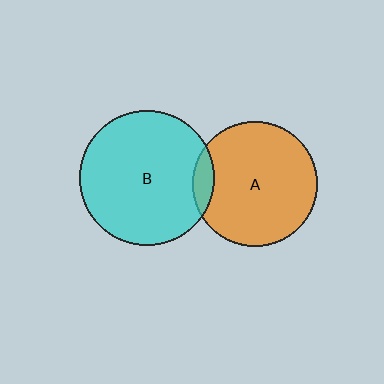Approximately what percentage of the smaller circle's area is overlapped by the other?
Approximately 10%.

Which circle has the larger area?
Circle B (cyan).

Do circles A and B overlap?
Yes.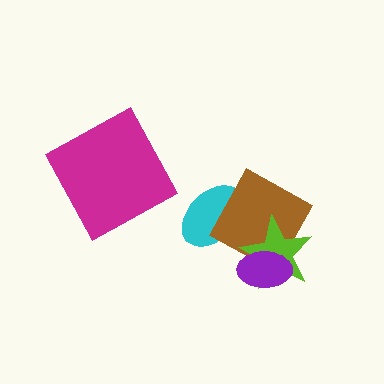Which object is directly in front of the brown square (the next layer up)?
The lime star is directly in front of the brown square.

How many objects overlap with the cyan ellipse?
1 object overlaps with the cyan ellipse.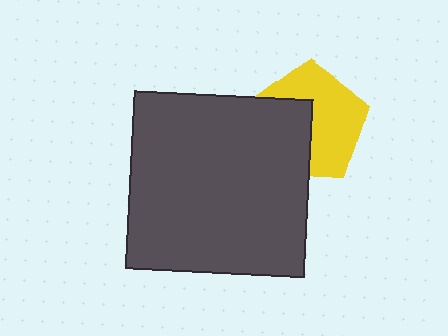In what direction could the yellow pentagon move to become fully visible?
The yellow pentagon could move toward the upper-right. That would shift it out from behind the dark gray square entirely.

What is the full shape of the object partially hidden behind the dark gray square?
The partially hidden object is a yellow pentagon.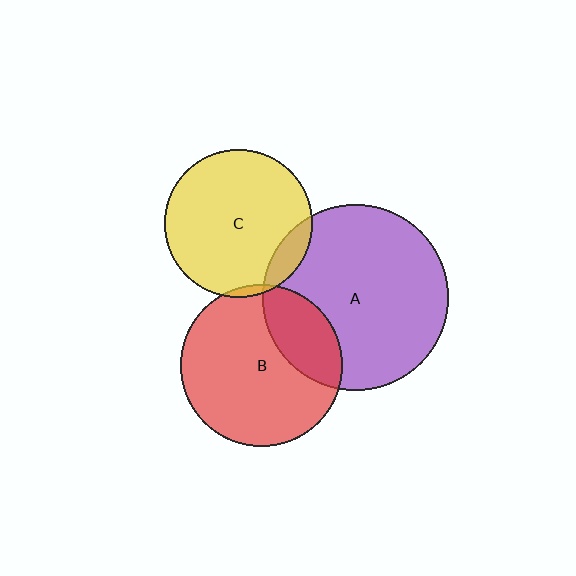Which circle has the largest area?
Circle A (purple).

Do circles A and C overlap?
Yes.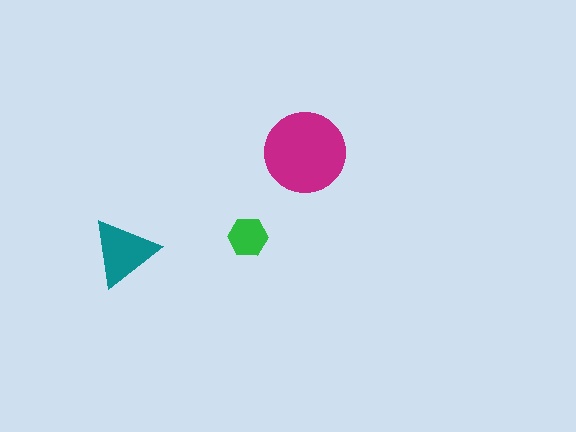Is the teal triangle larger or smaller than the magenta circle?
Smaller.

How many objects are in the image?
There are 3 objects in the image.